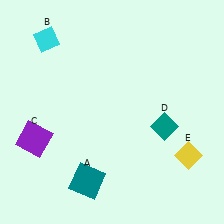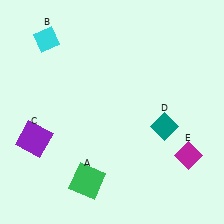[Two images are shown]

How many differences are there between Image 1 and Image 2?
There are 2 differences between the two images.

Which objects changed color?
A changed from teal to green. E changed from yellow to magenta.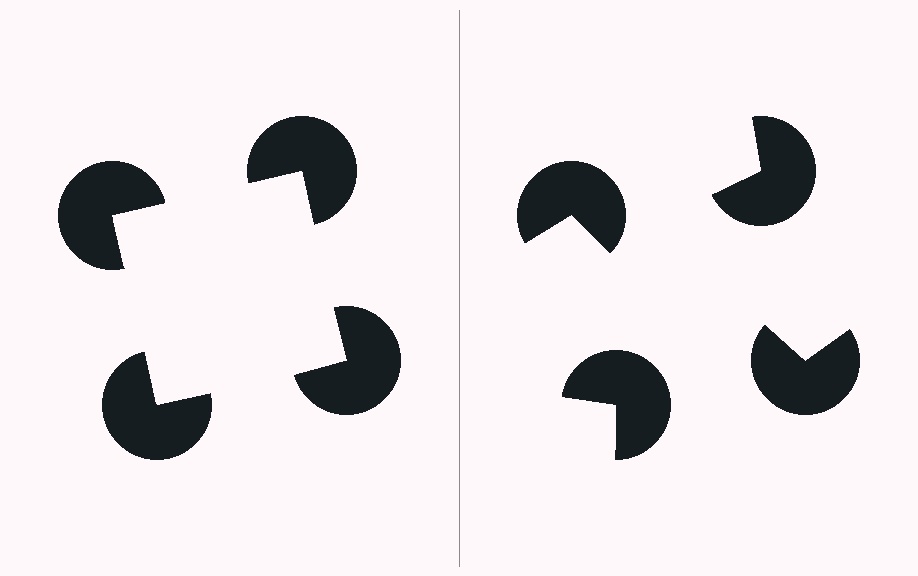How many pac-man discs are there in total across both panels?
8 — 4 on each side.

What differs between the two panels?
The pac-man discs are positioned identically on both sides; only the wedge orientations differ. On the left they align to a square; on the right they are misaligned.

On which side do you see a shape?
An illusory square appears on the left side. On the right side the wedge cuts are rotated, so no coherent shape forms.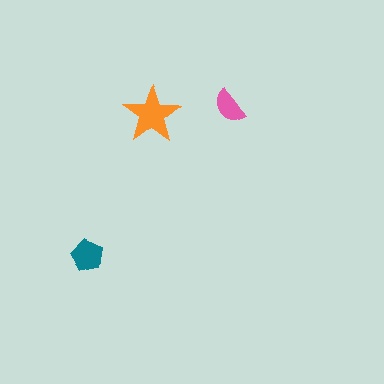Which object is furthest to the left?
The teal pentagon is leftmost.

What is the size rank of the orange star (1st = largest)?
1st.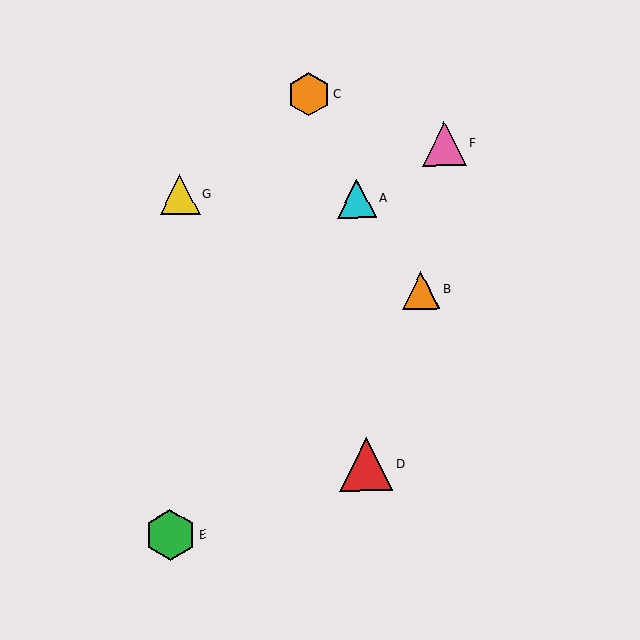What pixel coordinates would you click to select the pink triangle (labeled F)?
Click at (444, 144) to select the pink triangle F.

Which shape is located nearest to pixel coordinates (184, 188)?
The yellow triangle (labeled G) at (179, 194) is nearest to that location.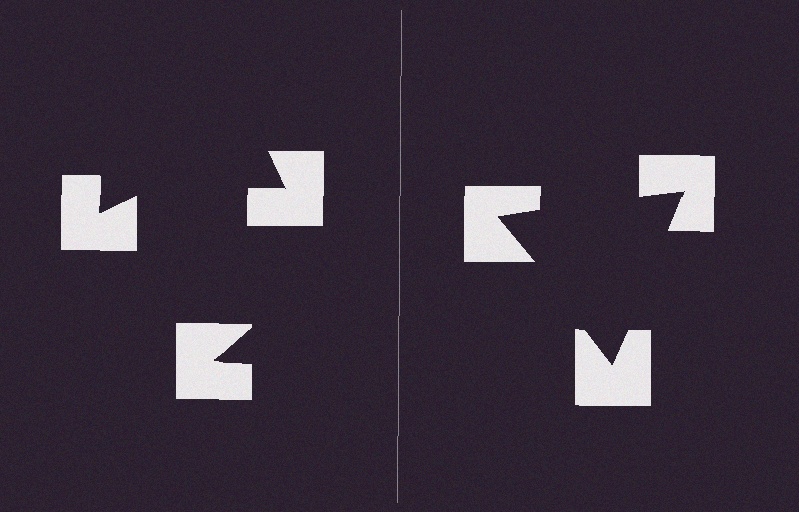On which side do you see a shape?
An illusory triangle appears on the right side. On the left side the wedge cuts are rotated, so no coherent shape forms.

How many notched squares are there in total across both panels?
6 — 3 on each side.